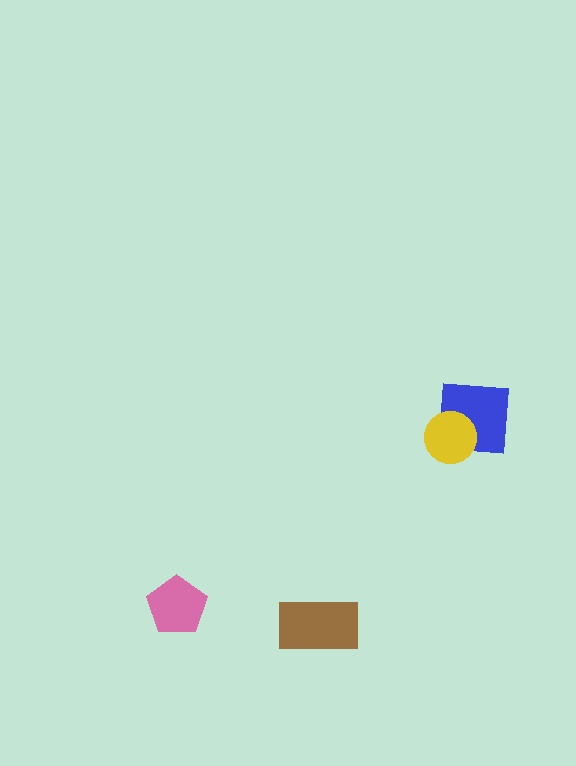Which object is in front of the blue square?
The yellow circle is in front of the blue square.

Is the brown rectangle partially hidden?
No, no other shape covers it.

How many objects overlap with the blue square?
1 object overlaps with the blue square.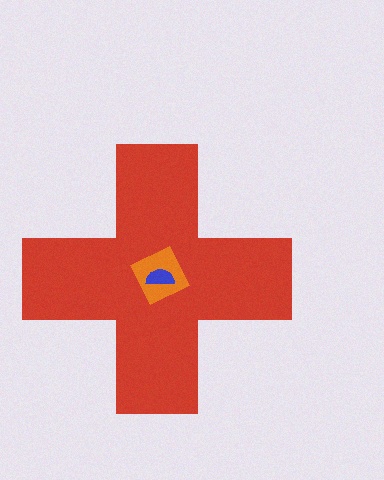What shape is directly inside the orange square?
The blue semicircle.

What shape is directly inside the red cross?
The orange square.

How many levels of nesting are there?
3.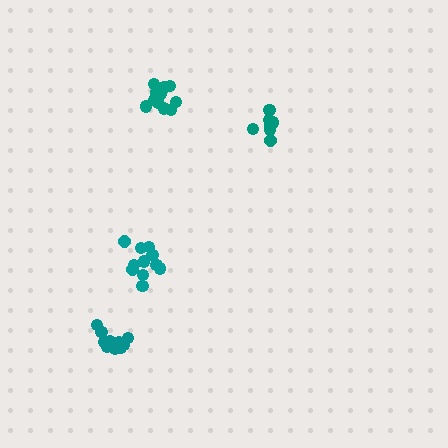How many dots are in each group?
Group 1: 10 dots, Group 2: 13 dots, Group 3: 11 dots, Group 4: 9 dots (43 total).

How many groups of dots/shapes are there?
There are 4 groups.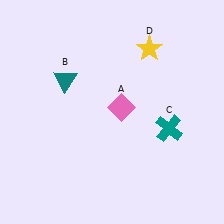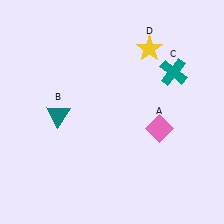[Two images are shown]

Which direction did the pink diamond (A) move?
The pink diamond (A) moved right.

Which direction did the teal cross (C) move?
The teal cross (C) moved up.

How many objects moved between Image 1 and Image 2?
3 objects moved between the two images.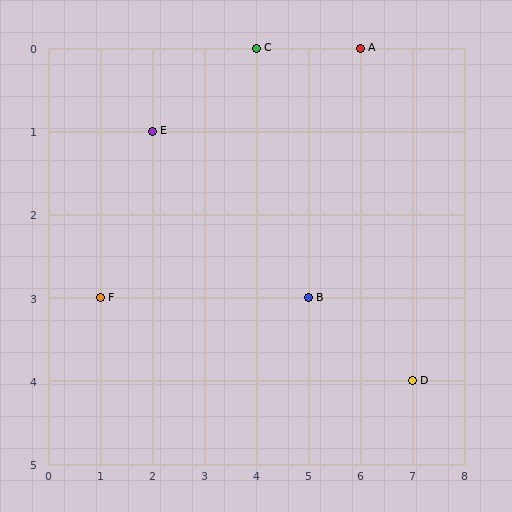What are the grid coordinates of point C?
Point C is at grid coordinates (4, 0).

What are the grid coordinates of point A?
Point A is at grid coordinates (6, 0).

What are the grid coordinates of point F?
Point F is at grid coordinates (1, 3).